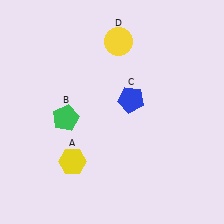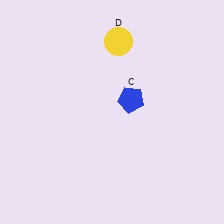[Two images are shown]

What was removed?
The green pentagon (B), the yellow hexagon (A) were removed in Image 2.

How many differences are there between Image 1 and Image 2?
There are 2 differences between the two images.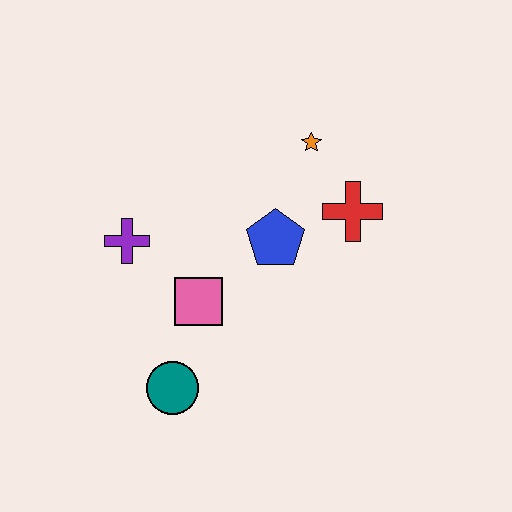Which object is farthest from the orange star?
The teal circle is farthest from the orange star.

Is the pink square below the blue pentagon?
Yes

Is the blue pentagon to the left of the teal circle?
No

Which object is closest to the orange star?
The red cross is closest to the orange star.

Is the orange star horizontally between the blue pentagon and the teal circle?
No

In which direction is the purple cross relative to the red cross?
The purple cross is to the left of the red cross.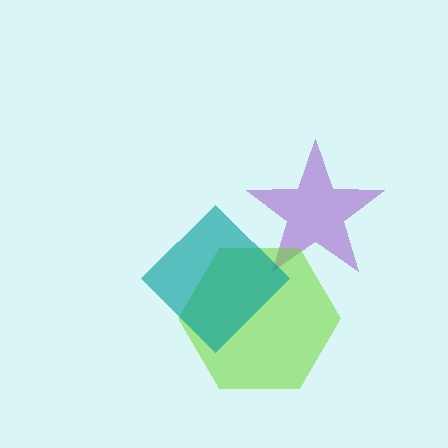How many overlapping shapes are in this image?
There are 3 overlapping shapes in the image.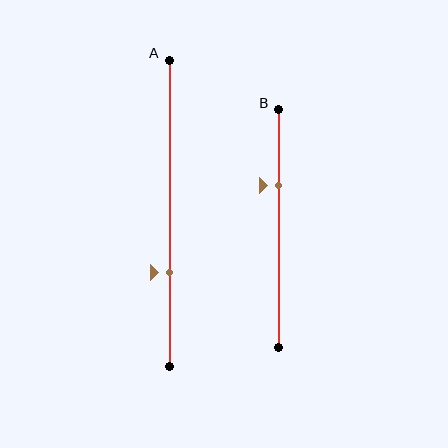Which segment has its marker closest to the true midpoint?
Segment B has its marker closest to the true midpoint.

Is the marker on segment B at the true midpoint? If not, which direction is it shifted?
No, the marker on segment B is shifted upward by about 18% of the segment length.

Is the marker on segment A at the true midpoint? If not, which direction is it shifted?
No, the marker on segment A is shifted downward by about 20% of the segment length.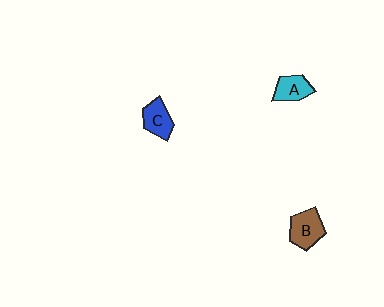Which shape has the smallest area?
Shape A (cyan).